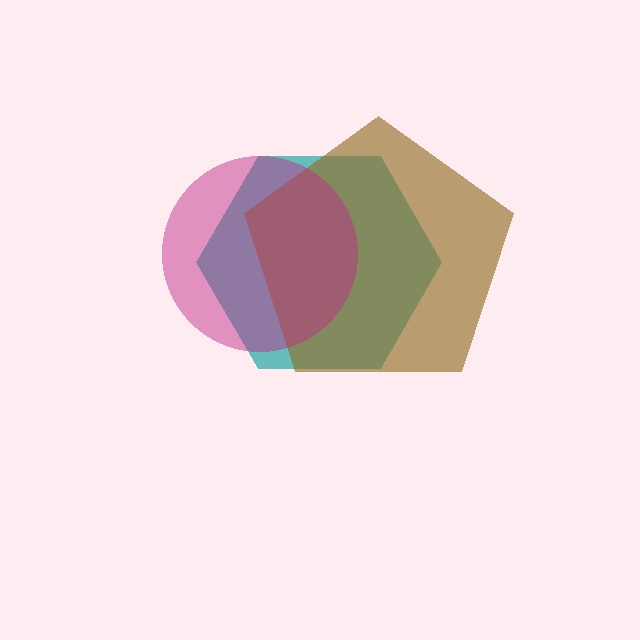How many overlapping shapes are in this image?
There are 3 overlapping shapes in the image.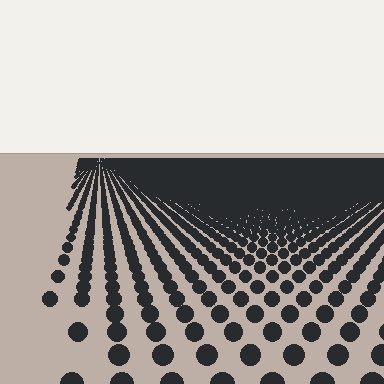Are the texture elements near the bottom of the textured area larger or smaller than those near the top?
Larger. Near the bottom, elements are closer to the viewer and appear at a bigger on-screen size.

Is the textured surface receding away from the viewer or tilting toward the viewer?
The surface is receding away from the viewer. Texture elements get smaller and denser toward the top.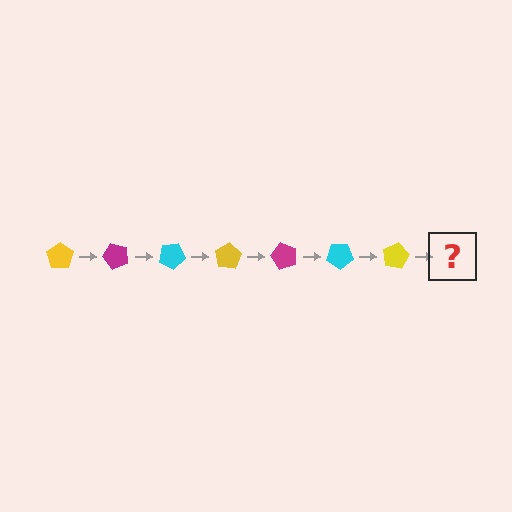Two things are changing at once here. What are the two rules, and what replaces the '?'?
The two rules are that it rotates 50 degrees each step and the color cycles through yellow, magenta, and cyan. The '?' should be a magenta pentagon, rotated 350 degrees from the start.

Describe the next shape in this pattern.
It should be a magenta pentagon, rotated 350 degrees from the start.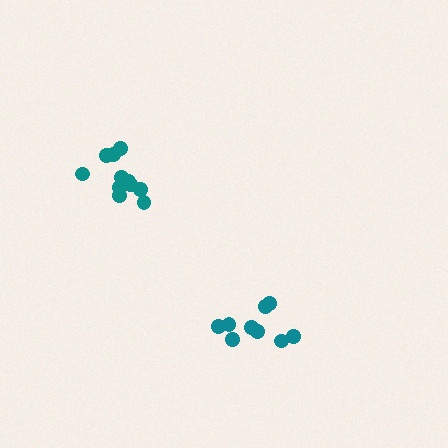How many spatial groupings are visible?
There are 2 spatial groupings.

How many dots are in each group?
Group 1: 9 dots, Group 2: 11 dots (20 total).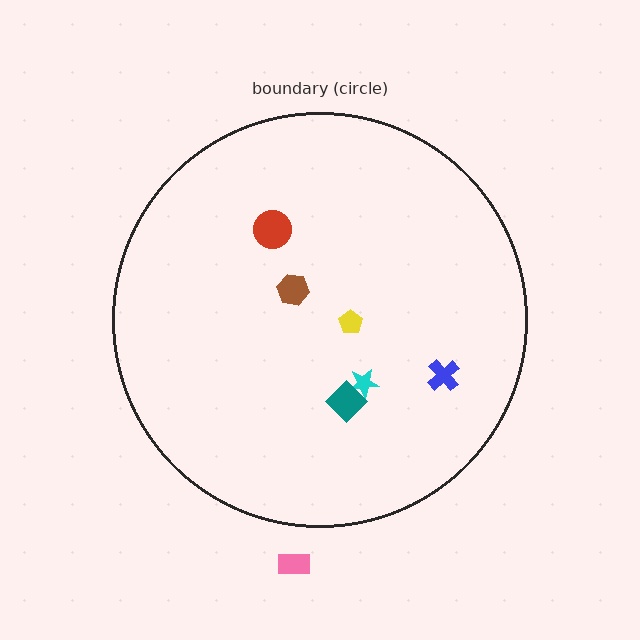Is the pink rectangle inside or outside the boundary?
Outside.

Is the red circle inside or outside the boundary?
Inside.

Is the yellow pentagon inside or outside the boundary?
Inside.